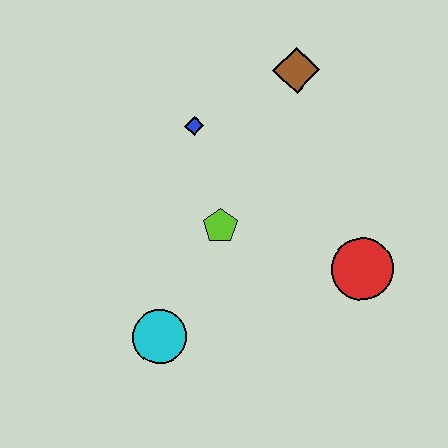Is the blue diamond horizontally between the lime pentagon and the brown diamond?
No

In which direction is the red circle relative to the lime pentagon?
The red circle is to the right of the lime pentagon.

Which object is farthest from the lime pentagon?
The brown diamond is farthest from the lime pentagon.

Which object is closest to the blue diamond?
The lime pentagon is closest to the blue diamond.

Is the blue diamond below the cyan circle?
No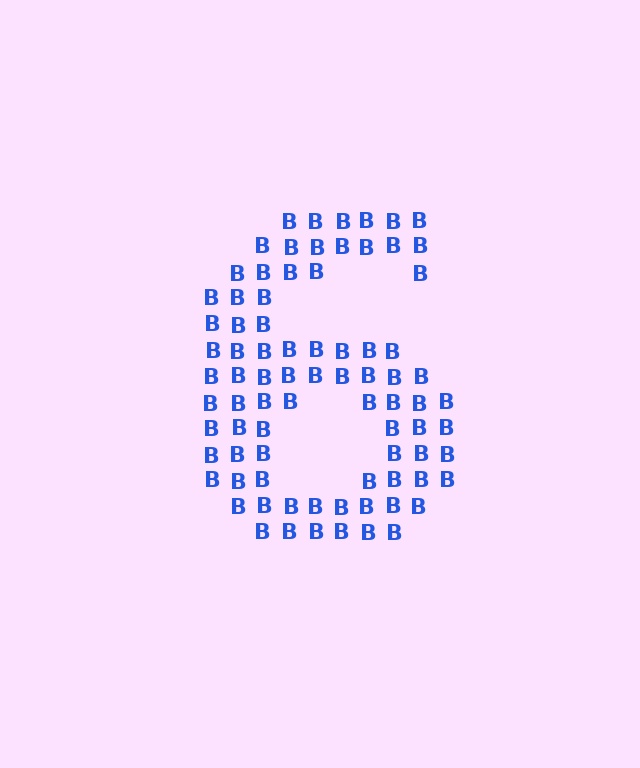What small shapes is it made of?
It is made of small letter B's.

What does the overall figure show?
The overall figure shows the digit 6.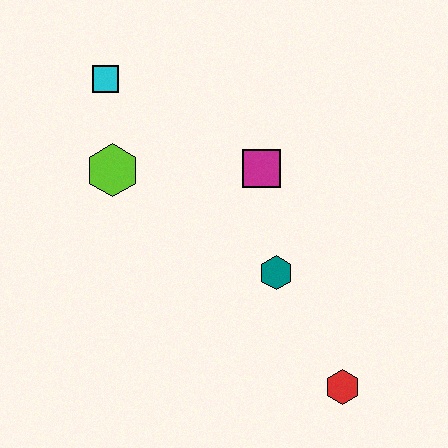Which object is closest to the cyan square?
The lime hexagon is closest to the cyan square.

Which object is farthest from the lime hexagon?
The red hexagon is farthest from the lime hexagon.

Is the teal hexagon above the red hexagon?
Yes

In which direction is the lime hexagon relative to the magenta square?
The lime hexagon is to the left of the magenta square.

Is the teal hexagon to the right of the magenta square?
Yes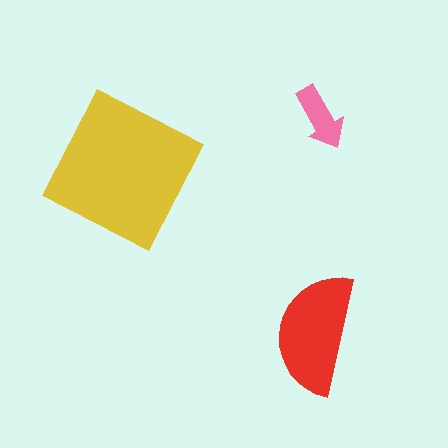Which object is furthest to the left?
The yellow square is leftmost.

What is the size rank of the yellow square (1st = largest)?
1st.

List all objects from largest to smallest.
The yellow square, the red semicircle, the pink arrow.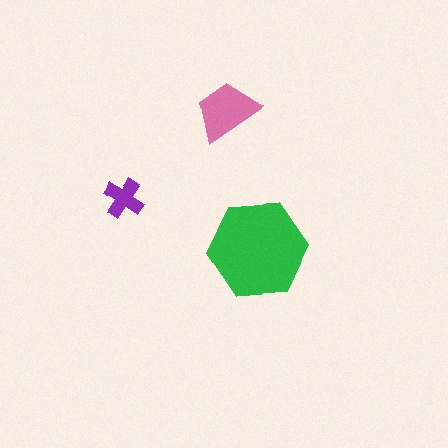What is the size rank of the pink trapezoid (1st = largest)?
2nd.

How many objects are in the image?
There are 3 objects in the image.